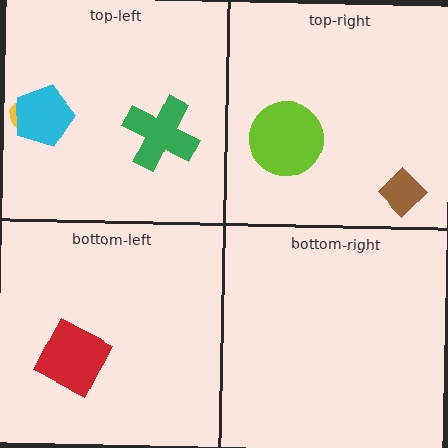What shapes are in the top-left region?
The yellow ellipse, the green cross, the cyan pentagon.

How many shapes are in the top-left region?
3.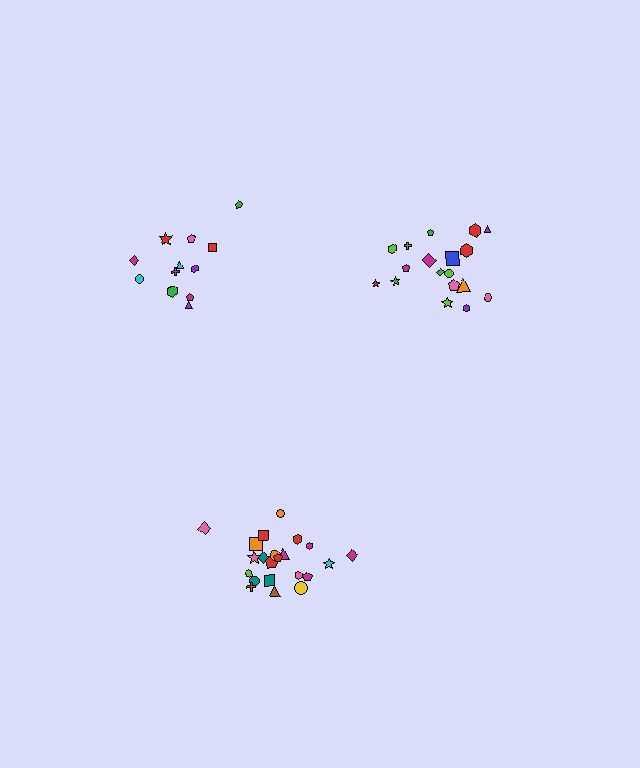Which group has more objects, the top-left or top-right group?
The top-right group.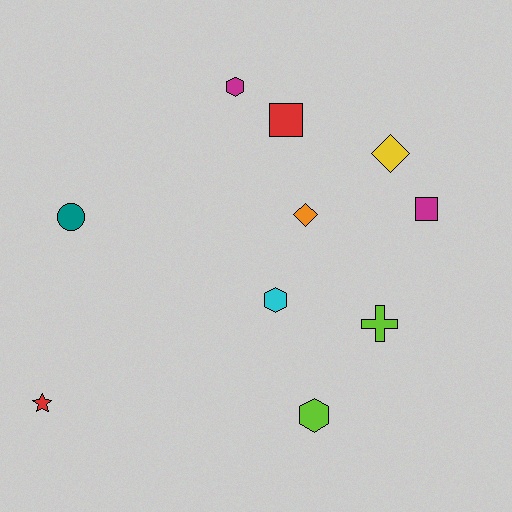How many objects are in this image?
There are 10 objects.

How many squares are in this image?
There are 2 squares.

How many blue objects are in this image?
There are no blue objects.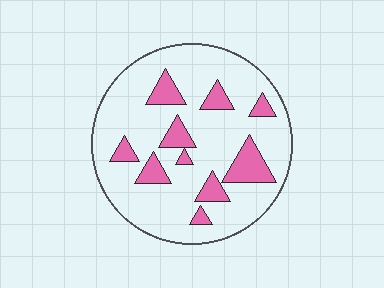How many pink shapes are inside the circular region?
10.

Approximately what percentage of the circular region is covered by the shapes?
Approximately 20%.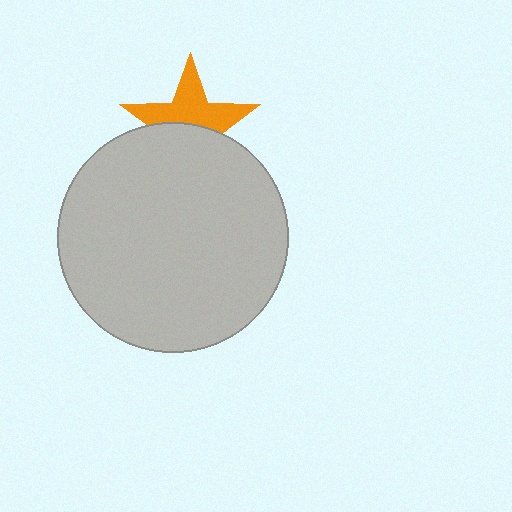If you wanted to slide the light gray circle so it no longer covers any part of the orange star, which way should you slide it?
Slide it down — that is the most direct way to separate the two shapes.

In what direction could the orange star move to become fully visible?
The orange star could move up. That would shift it out from behind the light gray circle entirely.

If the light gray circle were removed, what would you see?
You would see the complete orange star.